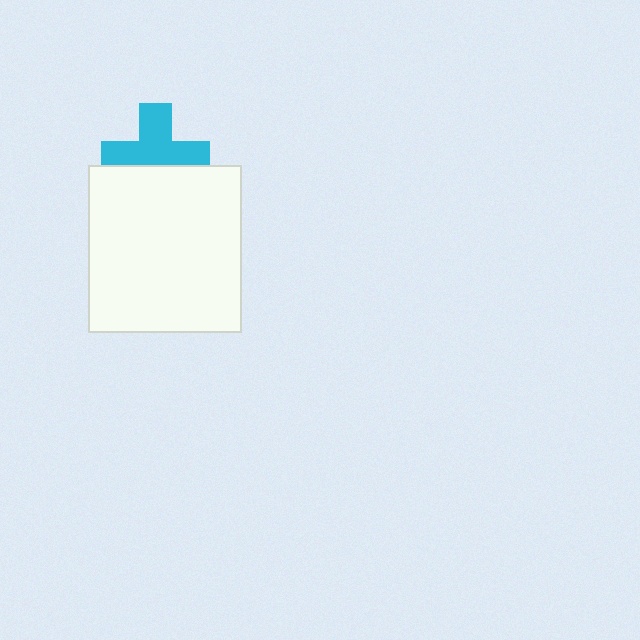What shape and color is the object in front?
The object in front is a white rectangle.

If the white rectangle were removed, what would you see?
You would see the complete cyan cross.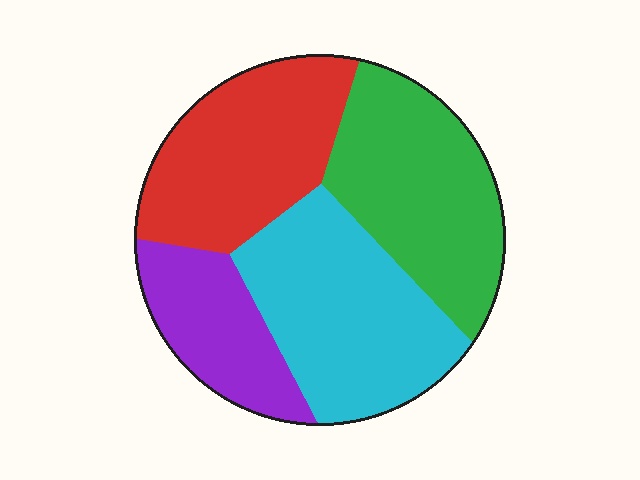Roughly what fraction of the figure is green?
Green covers about 30% of the figure.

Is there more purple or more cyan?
Cyan.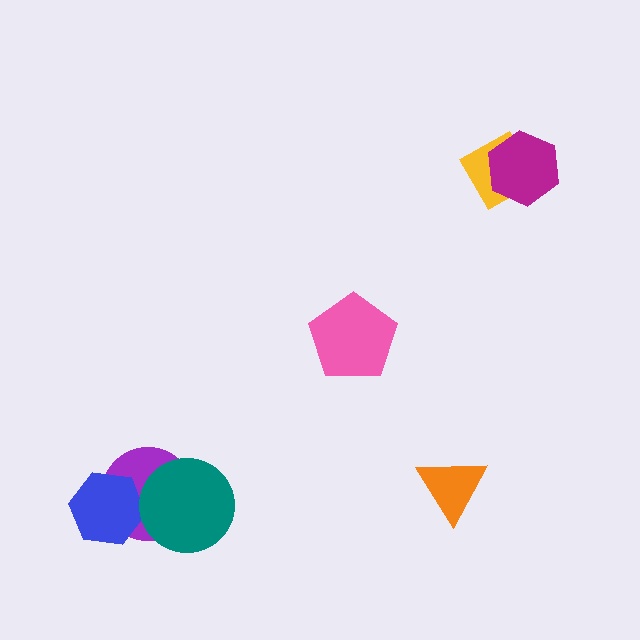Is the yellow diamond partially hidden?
Yes, it is partially covered by another shape.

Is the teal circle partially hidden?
No, no other shape covers it.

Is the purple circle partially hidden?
Yes, it is partially covered by another shape.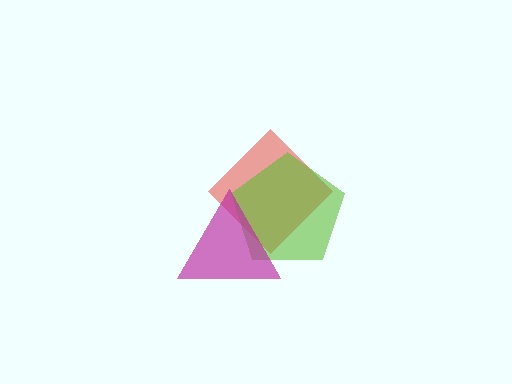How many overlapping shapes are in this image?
There are 3 overlapping shapes in the image.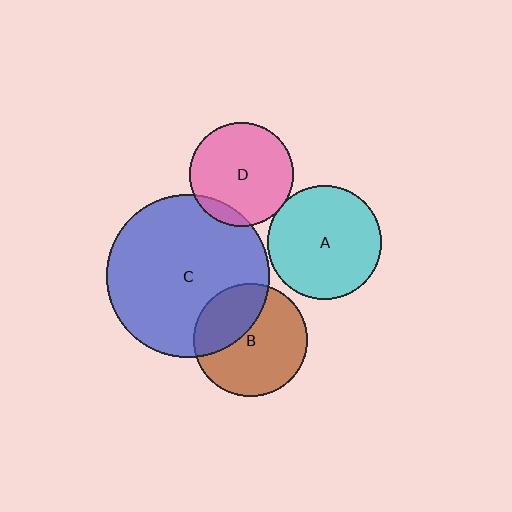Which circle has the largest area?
Circle C (blue).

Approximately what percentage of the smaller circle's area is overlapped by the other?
Approximately 10%.